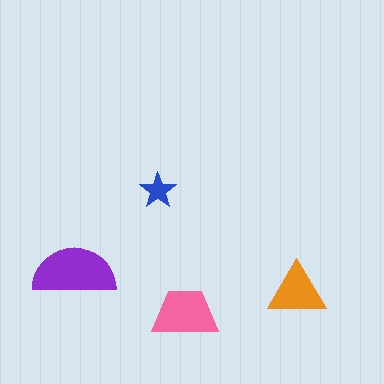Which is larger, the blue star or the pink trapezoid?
The pink trapezoid.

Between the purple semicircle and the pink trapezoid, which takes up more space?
The purple semicircle.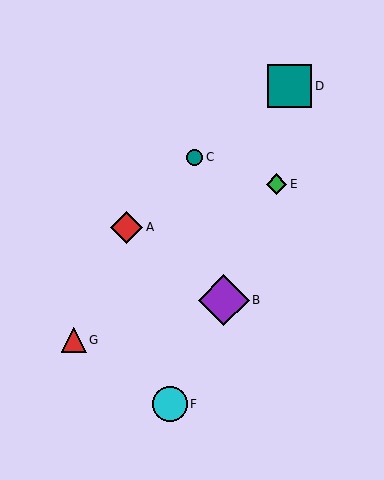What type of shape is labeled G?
Shape G is a red triangle.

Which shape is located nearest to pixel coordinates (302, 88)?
The teal square (labeled D) at (290, 86) is nearest to that location.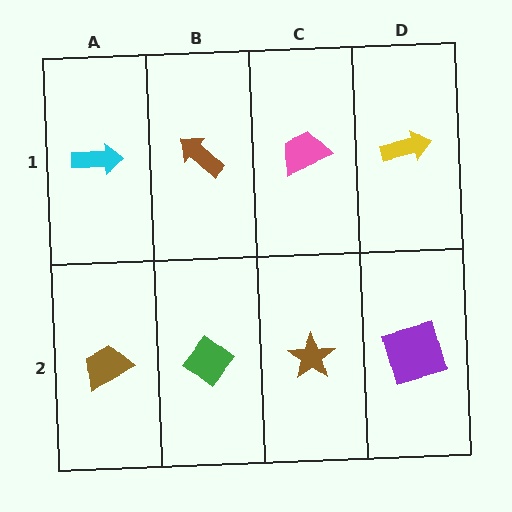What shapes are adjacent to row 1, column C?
A brown star (row 2, column C), a brown arrow (row 1, column B), a yellow arrow (row 1, column D).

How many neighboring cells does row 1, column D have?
2.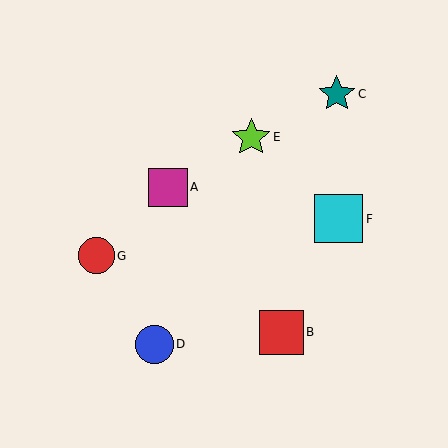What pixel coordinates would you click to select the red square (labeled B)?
Click at (281, 332) to select the red square B.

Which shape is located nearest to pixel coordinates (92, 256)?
The red circle (labeled G) at (96, 256) is nearest to that location.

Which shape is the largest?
The cyan square (labeled F) is the largest.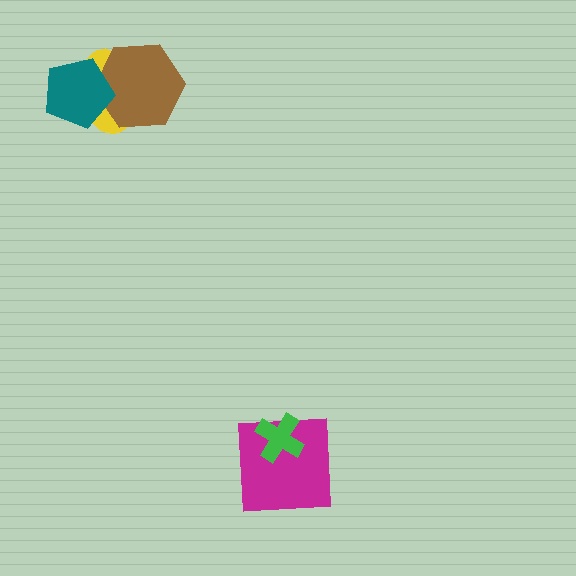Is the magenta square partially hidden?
Yes, it is partially covered by another shape.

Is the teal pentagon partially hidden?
No, no other shape covers it.